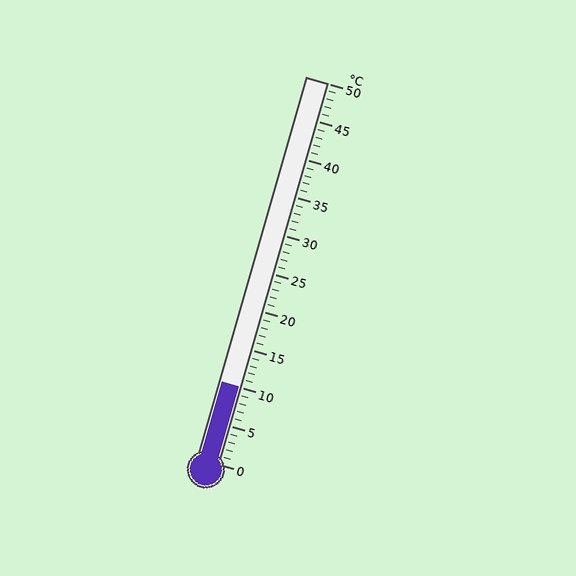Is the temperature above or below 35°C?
The temperature is below 35°C.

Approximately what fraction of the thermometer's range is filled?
The thermometer is filled to approximately 20% of its range.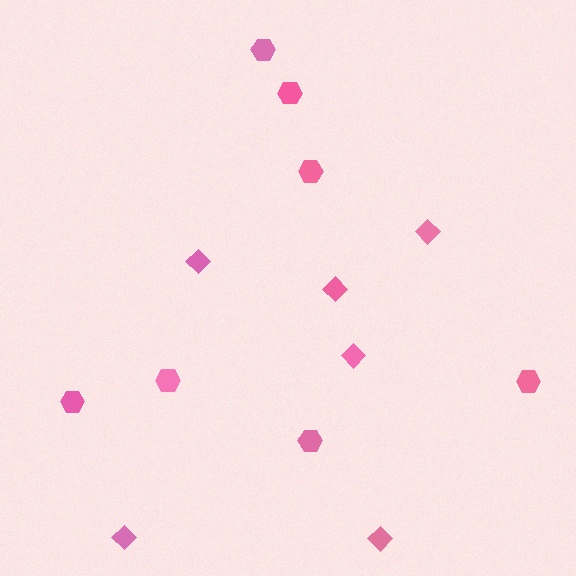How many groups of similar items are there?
There are 2 groups: one group of diamonds (6) and one group of hexagons (7).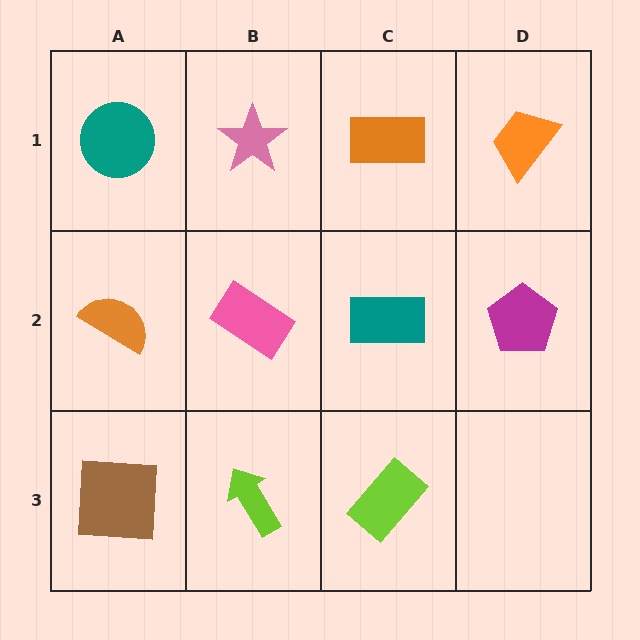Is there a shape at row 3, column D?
No, that cell is empty.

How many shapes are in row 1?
4 shapes.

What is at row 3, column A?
A brown square.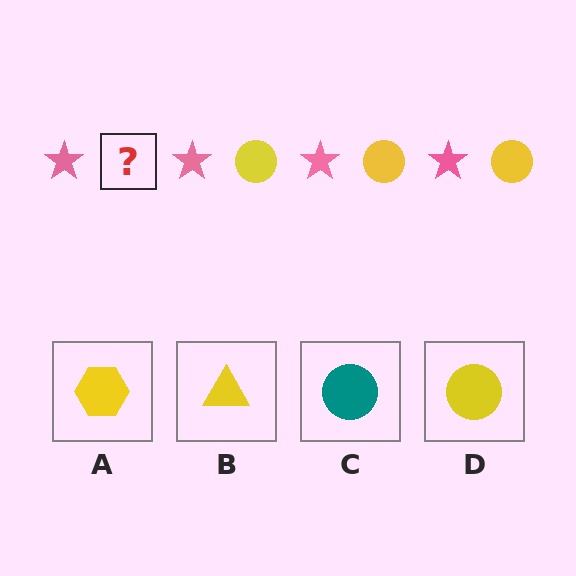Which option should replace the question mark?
Option D.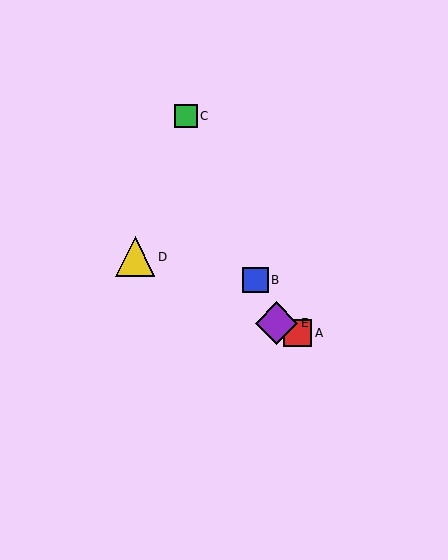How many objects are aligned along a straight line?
3 objects (A, D, E) are aligned along a straight line.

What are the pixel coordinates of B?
Object B is at (256, 280).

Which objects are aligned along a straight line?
Objects A, D, E are aligned along a straight line.